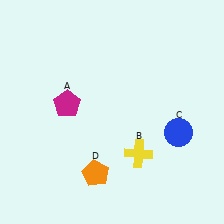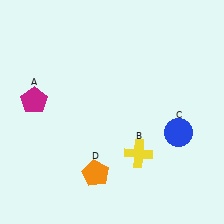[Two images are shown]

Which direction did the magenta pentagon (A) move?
The magenta pentagon (A) moved left.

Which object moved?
The magenta pentagon (A) moved left.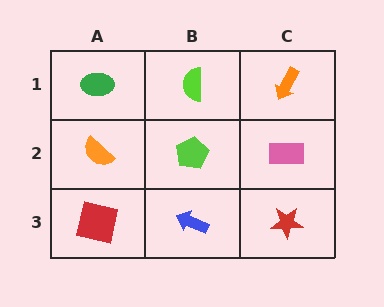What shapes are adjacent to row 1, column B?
A lime pentagon (row 2, column B), a green ellipse (row 1, column A), an orange arrow (row 1, column C).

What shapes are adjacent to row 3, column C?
A pink rectangle (row 2, column C), a blue arrow (row 3, column B).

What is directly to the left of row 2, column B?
An orange semicircle.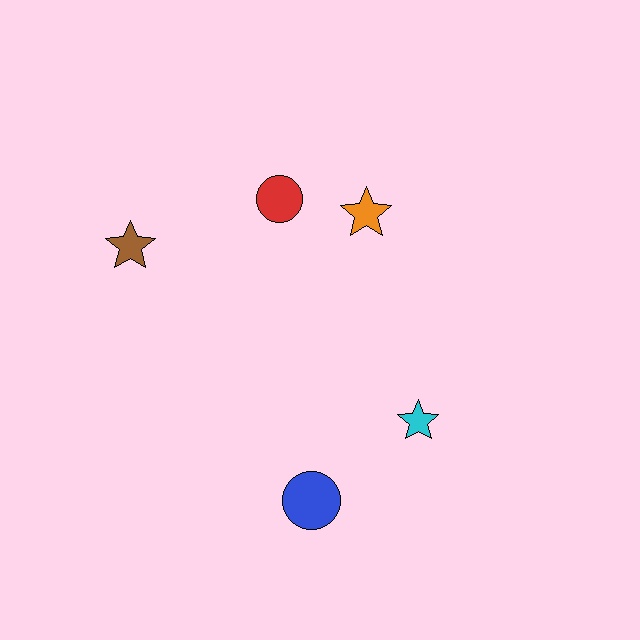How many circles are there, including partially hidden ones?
There are 2 circles.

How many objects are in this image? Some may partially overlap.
There are 5 objects.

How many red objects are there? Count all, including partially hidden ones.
There is 1 red object.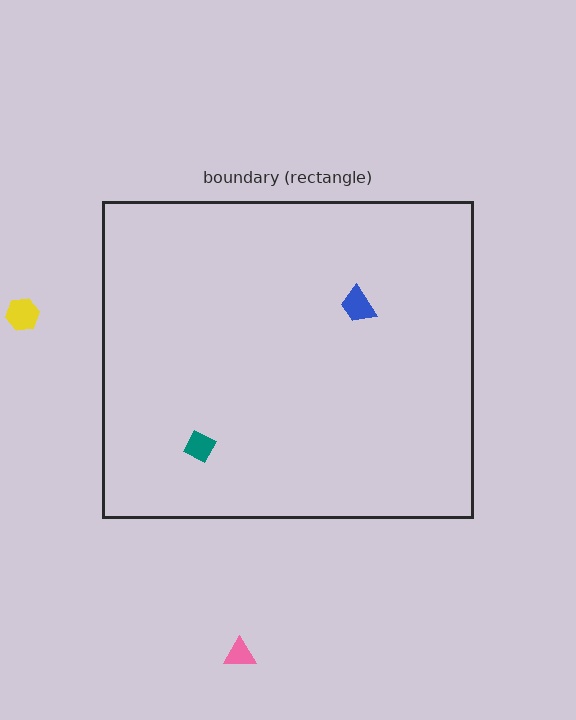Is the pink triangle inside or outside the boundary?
Outside.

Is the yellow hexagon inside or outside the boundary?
Outside.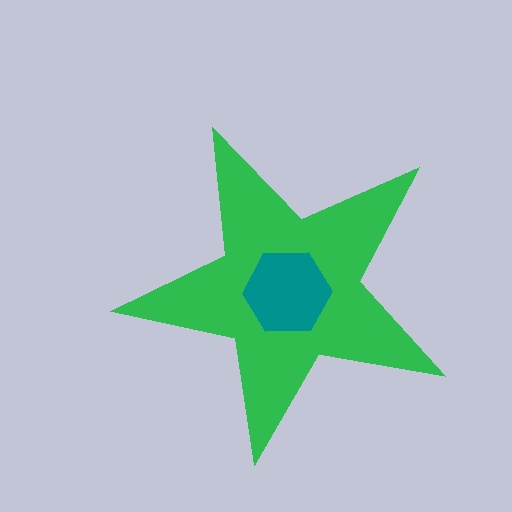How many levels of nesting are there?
2.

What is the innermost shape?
The teal hexagon.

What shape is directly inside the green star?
The teal hexagon.